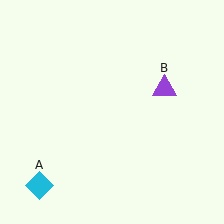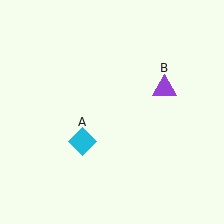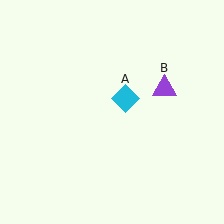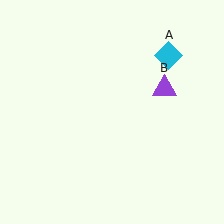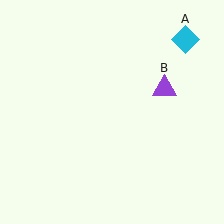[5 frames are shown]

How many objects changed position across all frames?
1 object changed position: cyan diamond (object A).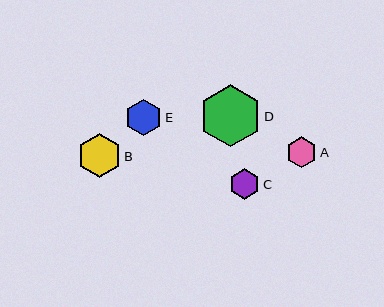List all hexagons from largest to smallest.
From largest to smallest: D, B, E, A, C.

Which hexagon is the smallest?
Hexagon C is the smallest with a size of approximately 31 pixels.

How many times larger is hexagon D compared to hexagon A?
Hexagon D is approximately 2.0 times the size of hexagon A.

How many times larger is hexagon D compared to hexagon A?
Hexagon D is approximately 2.0 times the size of hexagon A.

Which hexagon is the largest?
Hexagon D is the largest with a size of approximately 62 pixels.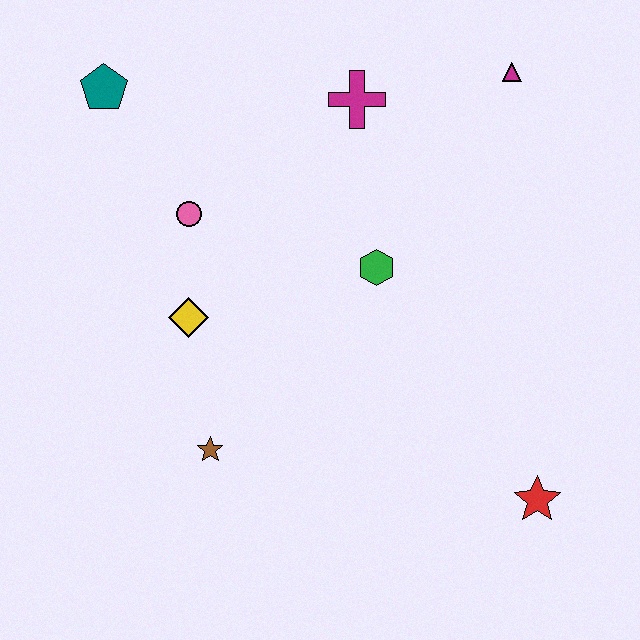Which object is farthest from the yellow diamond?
The magenta triangle is farthest from the yellow diamond.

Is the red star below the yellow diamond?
Yes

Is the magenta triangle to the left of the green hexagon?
No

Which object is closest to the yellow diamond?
The pink circle is closest to the yellow diamond.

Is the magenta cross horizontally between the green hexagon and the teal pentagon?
Yes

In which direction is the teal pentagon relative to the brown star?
The teal pentagon is above the brown star.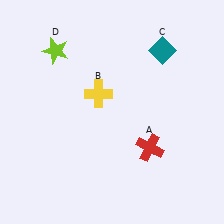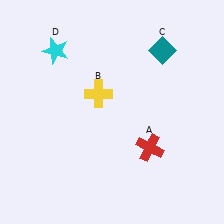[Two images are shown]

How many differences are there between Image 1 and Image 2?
There is 1 difference between the two images.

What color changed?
The star (D) changed from lime in Image 1 to cyan in Image 2.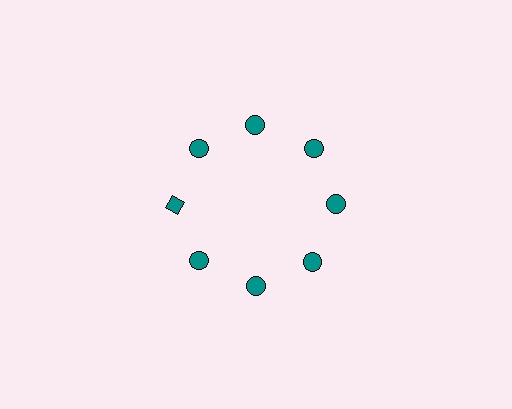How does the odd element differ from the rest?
It has a different shape: diamond instead of circle.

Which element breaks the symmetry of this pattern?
The teal diamond at roughly the 9 o'clock position breaks the symmetry. All other shapes are teal circles.